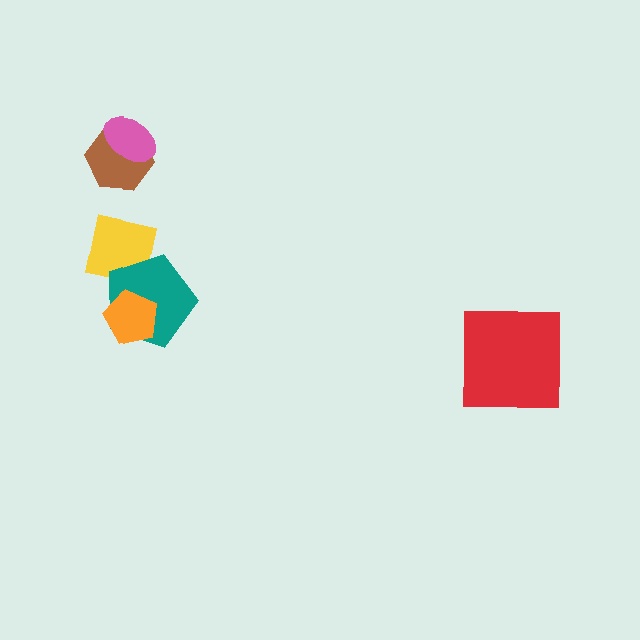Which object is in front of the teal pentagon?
The orange pentagon is in front of the teal pentagon.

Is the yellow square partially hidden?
Yes, it is partially covered by another shape.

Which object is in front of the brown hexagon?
The pink ellipse is in front of the brown hexagon.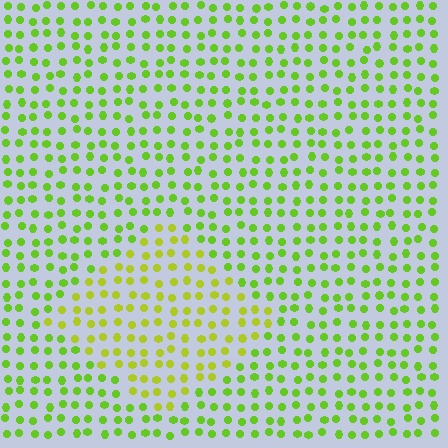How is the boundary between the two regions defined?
The boundary is defined purely by a slight shift in hue (about 26 degrees). Spacing, size, and orientation are identical on both sides.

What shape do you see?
I see a diamond.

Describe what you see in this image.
The image is filled with small lime elements in a uniform arrangement. A diamond-shaped region is visible where the elements are tinted to a slightly different hue, forming a subtle color boundary.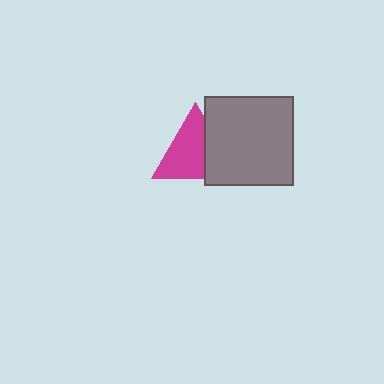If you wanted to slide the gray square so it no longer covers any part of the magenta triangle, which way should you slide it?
Slide it right — that is the most direct way to separate the two shapes.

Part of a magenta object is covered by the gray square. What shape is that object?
It is a triangle.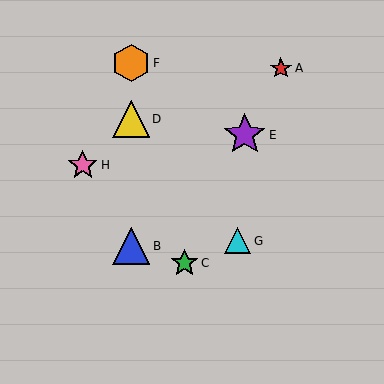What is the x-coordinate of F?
Object F is at x≈131.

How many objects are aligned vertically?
3 objects (B, D, F) are aligned vertically.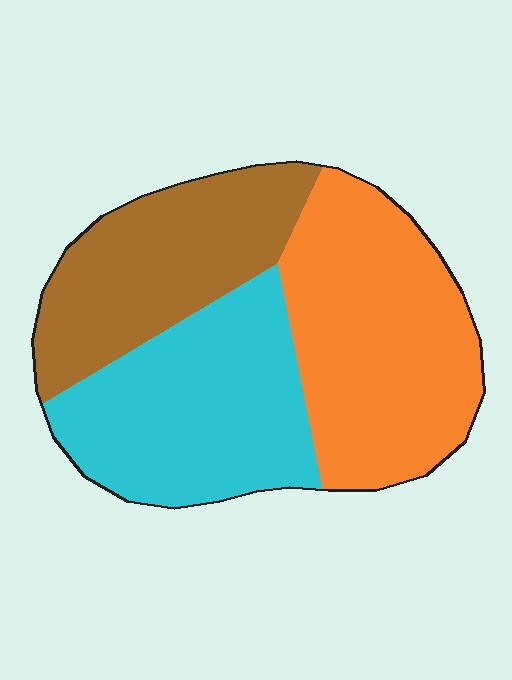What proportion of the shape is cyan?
Cyan takes up about one third (1/3) of the shape.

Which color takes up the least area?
Brown, at roughly 30%.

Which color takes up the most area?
Orange, at roughly 40%.